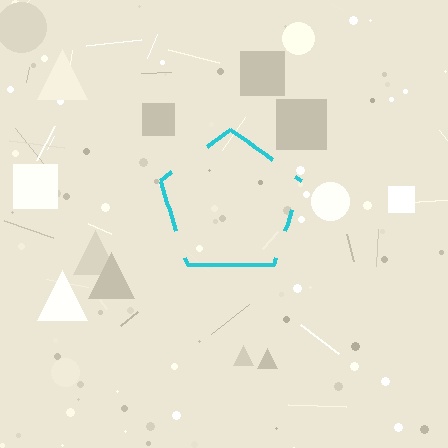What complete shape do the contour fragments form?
The contour fragments form a pentagon.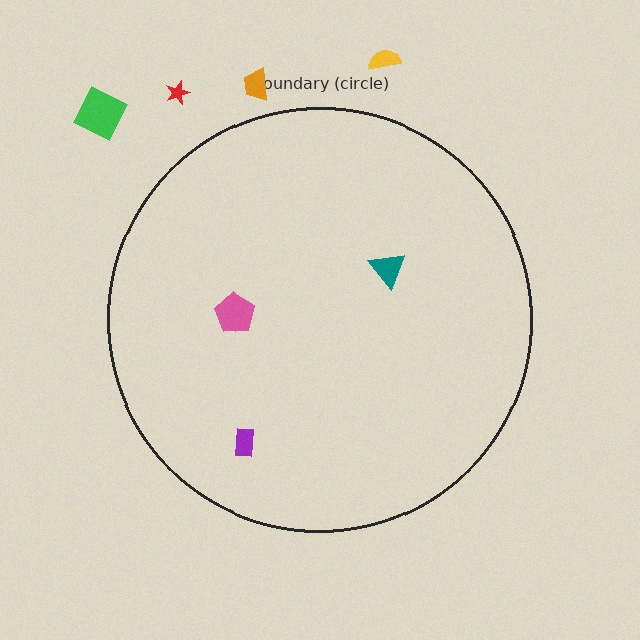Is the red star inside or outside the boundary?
Outside.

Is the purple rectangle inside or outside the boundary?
Inside.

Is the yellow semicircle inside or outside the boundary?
Outside.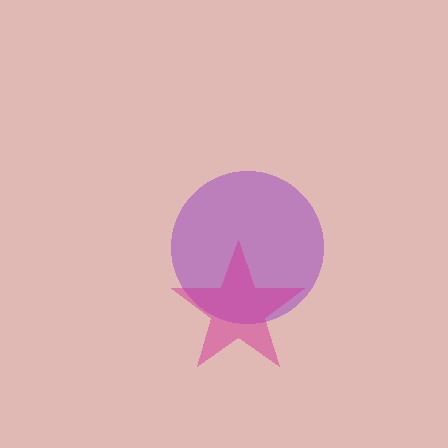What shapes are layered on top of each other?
The layered shapes are: a purple circle, a magenta star.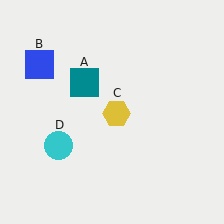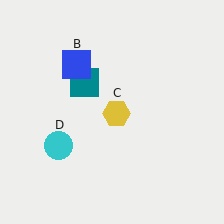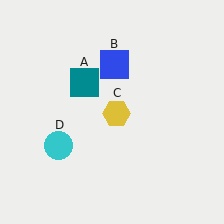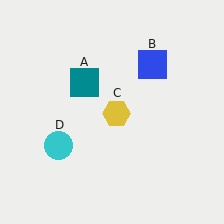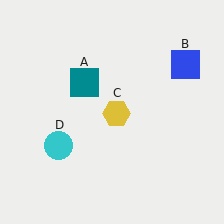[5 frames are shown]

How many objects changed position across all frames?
1 object changed position: blue square (object B).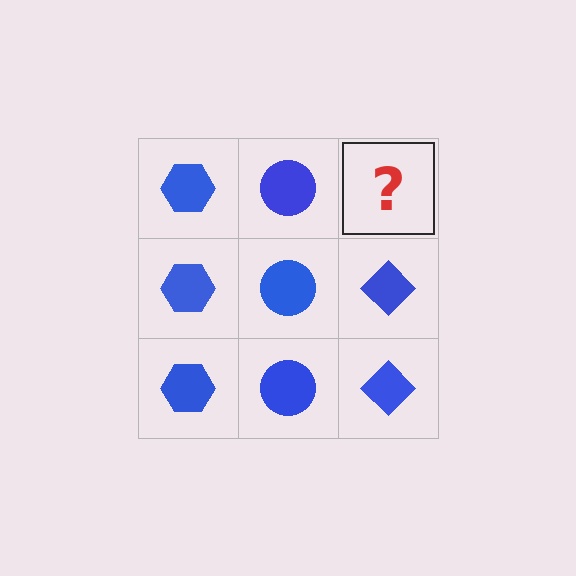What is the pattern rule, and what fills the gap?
The rule is that each column has a consistent shape. The gap should be filled with a blue diamond.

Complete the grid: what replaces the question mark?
The question mark should be replaced with a blue diamond.